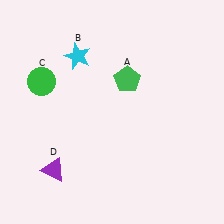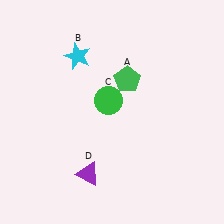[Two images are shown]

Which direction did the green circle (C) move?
The green circle (C) moved right.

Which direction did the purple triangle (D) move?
The purple triangle (D) moved right.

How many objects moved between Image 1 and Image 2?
2 objects moved between the two images.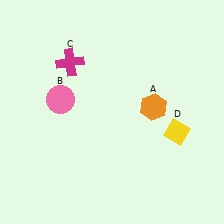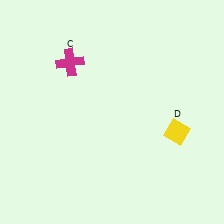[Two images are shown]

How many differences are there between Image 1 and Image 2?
There are 2 differences between the two images.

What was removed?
The orange hexagon (A), the pink circle (B) were removed in Image 2.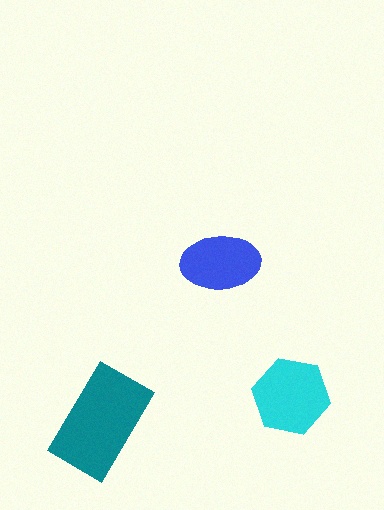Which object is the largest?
The teal rectangle.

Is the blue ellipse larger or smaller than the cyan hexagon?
Smaller.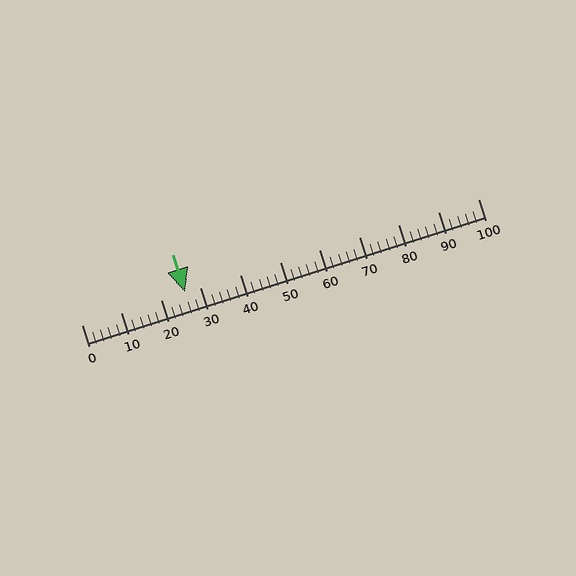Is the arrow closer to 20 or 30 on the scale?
The arrow is closer to 30.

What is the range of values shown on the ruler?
The ruler shows values from 0 to 100.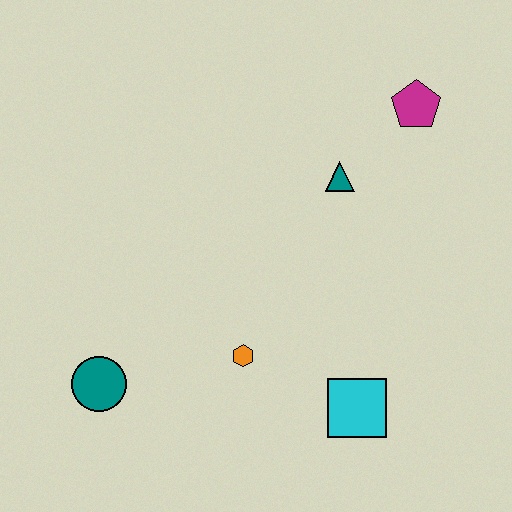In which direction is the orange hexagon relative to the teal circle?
The orange hexagon is to the right of the teal circle.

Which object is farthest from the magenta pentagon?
The teal circle is farthest from the magenta pentagon.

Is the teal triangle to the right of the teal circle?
Yes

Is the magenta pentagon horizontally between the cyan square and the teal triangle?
No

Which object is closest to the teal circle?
The orange hexagon is closest to the teal circle.